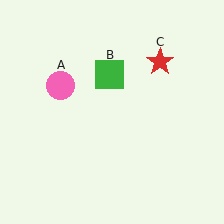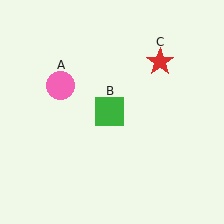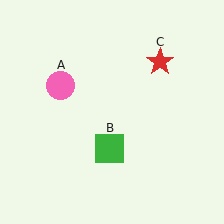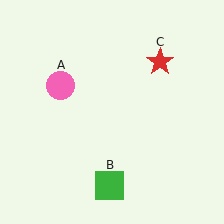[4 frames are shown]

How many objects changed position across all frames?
1 object changed position: green square (object B).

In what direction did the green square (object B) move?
The green square (object B) moved down.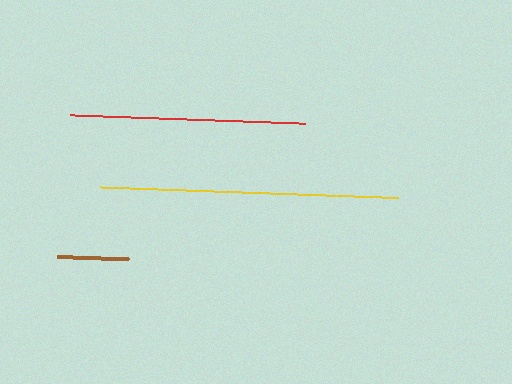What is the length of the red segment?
The red segment is approximately 236 pixels long.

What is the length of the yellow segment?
The yellow segment is approximately 298 pixels long.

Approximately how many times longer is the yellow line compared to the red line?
The yellow line is approximately 1.3 times the length of the red line.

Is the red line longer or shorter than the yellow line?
The yellow line is longer than the red line.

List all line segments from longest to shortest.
From longest to shortest: yellow, red, brown.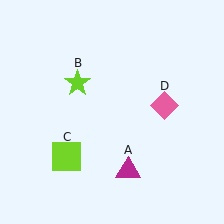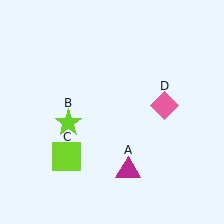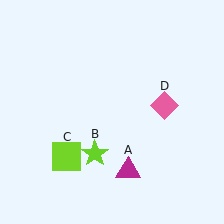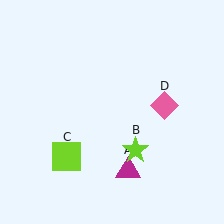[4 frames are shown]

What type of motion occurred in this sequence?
The lime star (object B) rotated counterclockwise around the center of the scene.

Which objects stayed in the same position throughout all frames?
Magenta triangle (object A) and lime square (object C) and pink diamond (object D) remained stationary.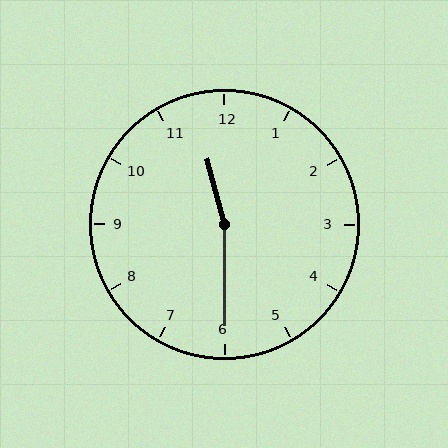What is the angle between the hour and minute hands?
Approximately 165 degrees.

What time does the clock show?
11:30.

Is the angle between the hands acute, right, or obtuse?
It is obtuse.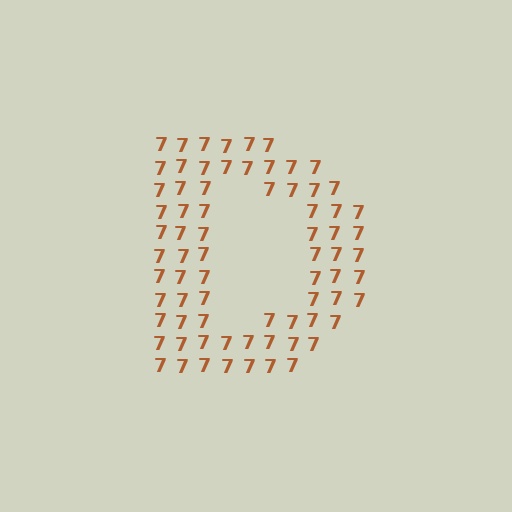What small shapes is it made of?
It is made of small digit 7's.